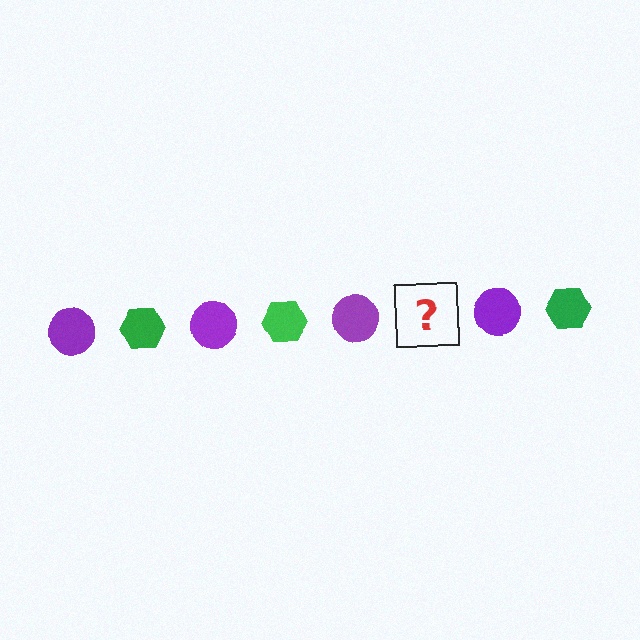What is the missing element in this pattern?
The missing element is a green hexagon.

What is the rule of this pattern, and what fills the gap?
The rule is that the pattern alternates between purple circle and green hexagon. The gap should be filled with a green hexagon.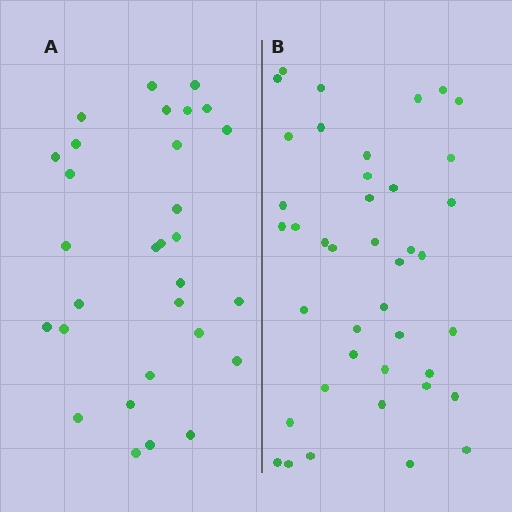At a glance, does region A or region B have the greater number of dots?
Region B (the right region) has more dots.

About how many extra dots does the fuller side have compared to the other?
Region B has roughly 12 or so more dots than region A.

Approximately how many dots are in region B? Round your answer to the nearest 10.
About 40 dots. (The exact count is 41, which rounds to 40.)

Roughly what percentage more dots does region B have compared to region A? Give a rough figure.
About 35% more.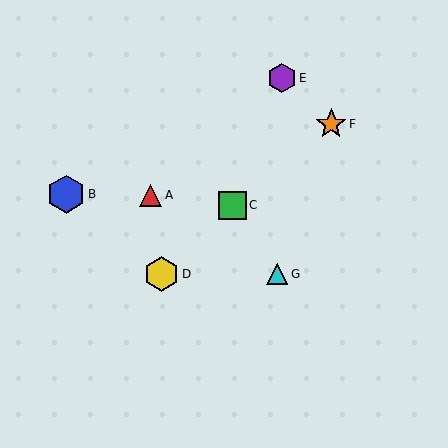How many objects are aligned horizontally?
2 objects (D, G) are aligned horizontally.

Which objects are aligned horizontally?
Objects D, G are aligned horizontally.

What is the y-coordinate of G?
Object G is at y≈274.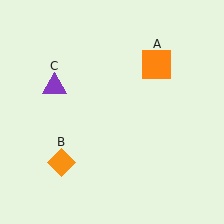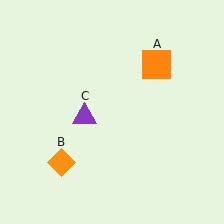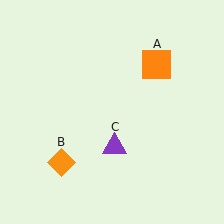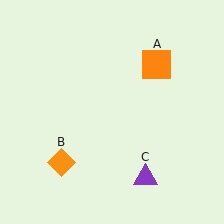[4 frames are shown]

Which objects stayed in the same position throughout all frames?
Orange square (object A) and orange diamond (object B) remained stationary.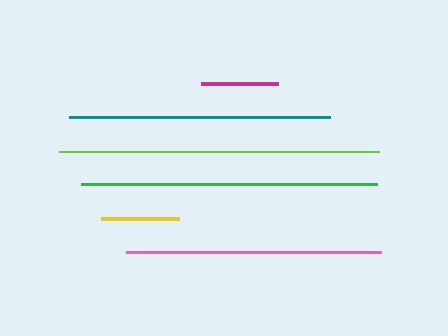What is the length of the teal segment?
The teal segment is approximately 261 pixels long.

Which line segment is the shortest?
The magenta line is the shortest at approximately 77 pixels.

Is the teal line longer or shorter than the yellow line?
The teal line is longer than the yellow line.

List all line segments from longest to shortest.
From longest to shortest: lime, green, teal, pink, yellow, magenta.